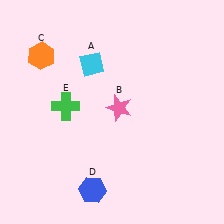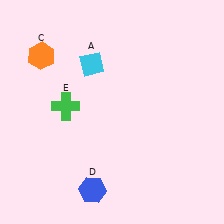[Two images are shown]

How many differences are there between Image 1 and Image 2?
There is 1 difference between the two images.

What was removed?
The pink star (B) was removed in Image 2.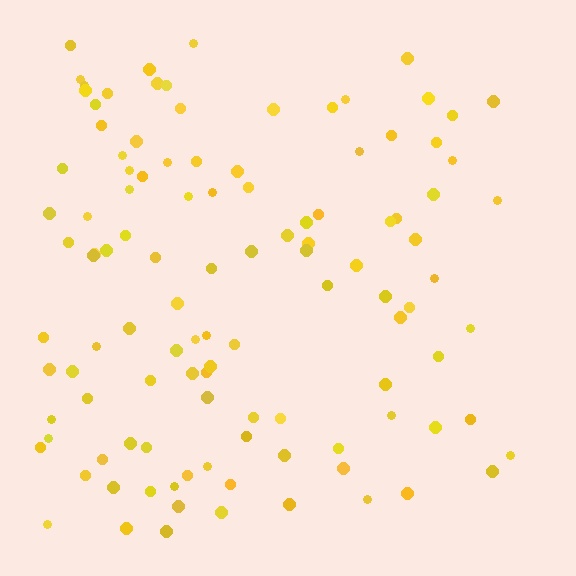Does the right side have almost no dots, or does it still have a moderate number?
Still a moderate number, just noticeably fewer than the left.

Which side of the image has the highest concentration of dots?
The left.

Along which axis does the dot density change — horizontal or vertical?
Horizontal.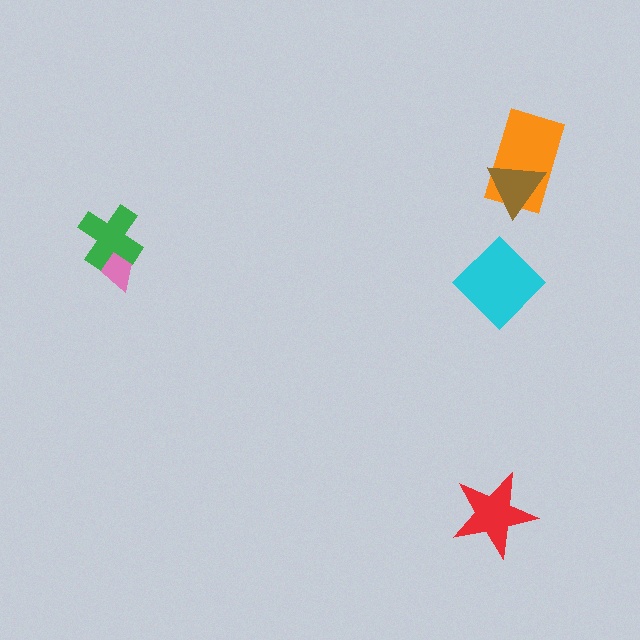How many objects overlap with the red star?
0 objects overlap with the red star.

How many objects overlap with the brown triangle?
1 object overlaps with the brown triangle.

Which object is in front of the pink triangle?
The green cross is in front of the pink triangle.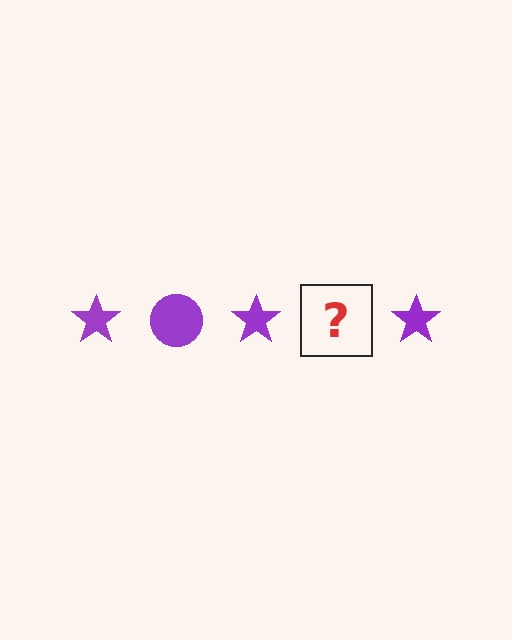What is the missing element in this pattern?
The missing element is a purple circle.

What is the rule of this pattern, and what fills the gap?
The rule is that the pattern cycles through star, circle shapes in purple. The gap should be filled with a purple circle.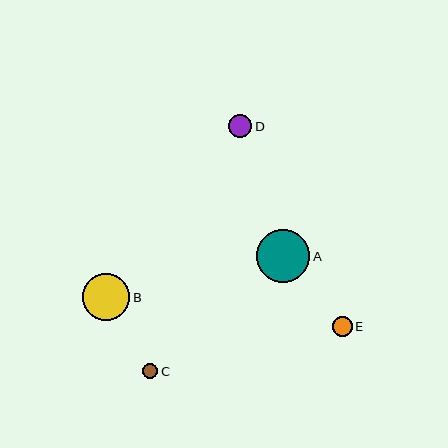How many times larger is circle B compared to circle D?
Circle B is approximately 2.0 times the size of circle D.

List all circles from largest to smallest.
From largest to smallest: A, B, D, E, C.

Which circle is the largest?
Circle A is the largest with a size of approximately 53 pixels.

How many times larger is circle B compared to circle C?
Circle B is approximately 3.1 times the size of circle C.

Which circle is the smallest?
Circle C is the smallest with a size of approximately 15 pixels.